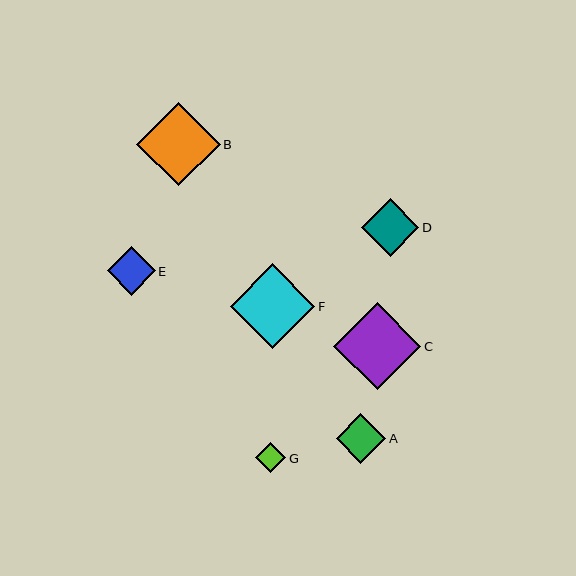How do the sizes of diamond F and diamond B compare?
Diamond F and diamond B are approximately the same size.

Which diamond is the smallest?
Diamond G is the smallest with a size of approximately 31 pixels.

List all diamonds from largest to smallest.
From largest to smallest: C, F, B, D, A, E, G.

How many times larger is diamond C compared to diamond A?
Diamond C is approximately 1.8 times the size of diamond A.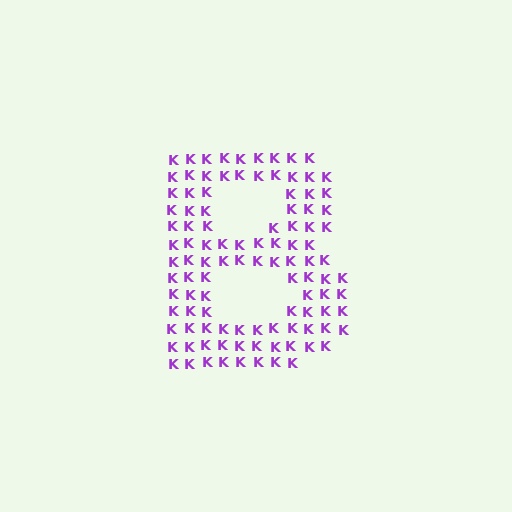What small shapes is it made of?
It is made of small letter K's.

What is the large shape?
The large shape is the letter B.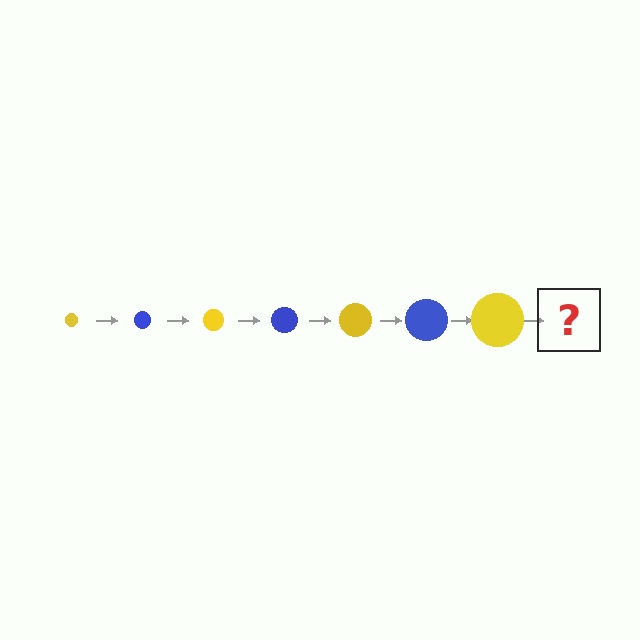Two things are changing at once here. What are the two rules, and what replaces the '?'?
The two rules are that the circle grows larger each step and the color cycles through yellow and blue. The '?' should be a blue circle, larger than the previous one.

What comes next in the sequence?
The next element should be a blue circle, larger than the previous one.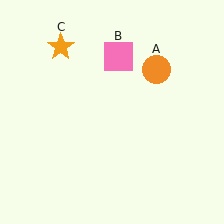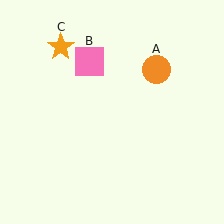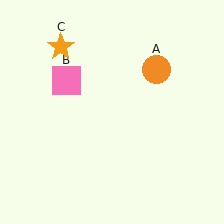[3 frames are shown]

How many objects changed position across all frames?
1 object changed position: pink square (object B).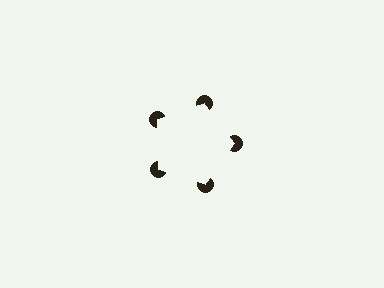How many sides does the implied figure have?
5 sides.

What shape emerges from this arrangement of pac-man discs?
An illusory pentagon — its edges are inferred from the aligned wedge cuts in the pac-man discs, not physically drawn.